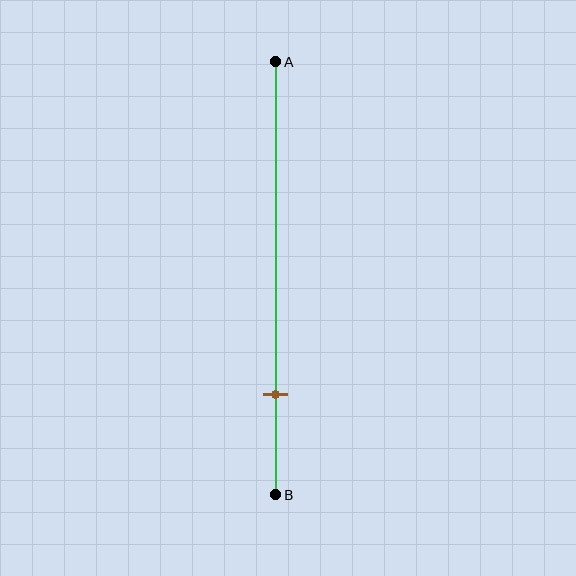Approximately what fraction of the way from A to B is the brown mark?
The brown mark is approximately 75% of the way from A to B.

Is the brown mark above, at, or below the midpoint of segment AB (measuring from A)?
The brown mark is below the midpoint of segment AB.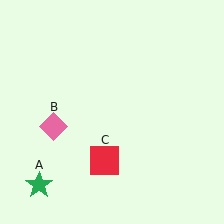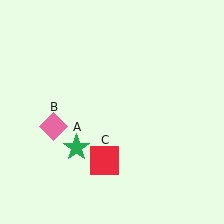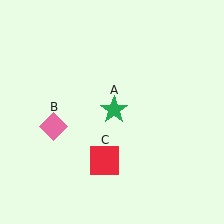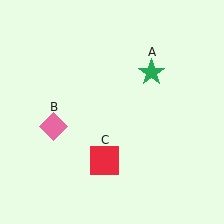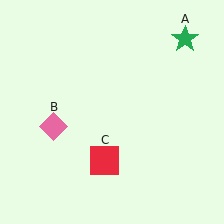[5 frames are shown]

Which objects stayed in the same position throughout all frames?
Pink diamond (object B) and red square (object C) remained stationary.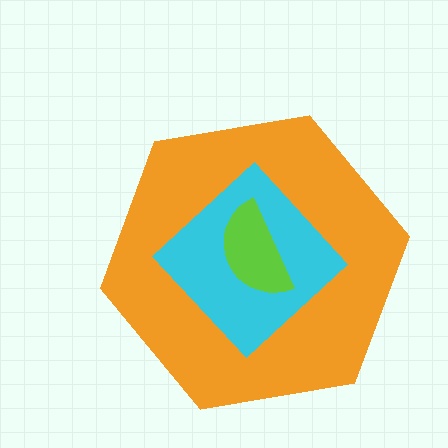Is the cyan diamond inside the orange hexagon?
Yes.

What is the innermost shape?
The lime semicircle.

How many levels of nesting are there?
3.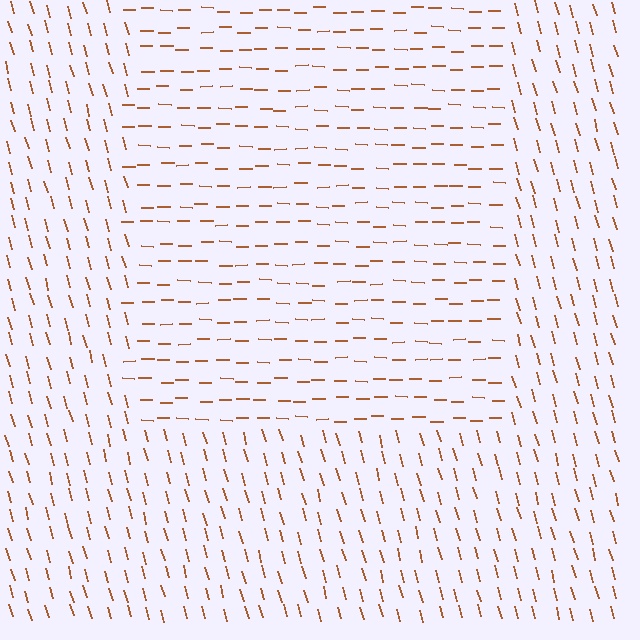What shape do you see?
I see a rectangle.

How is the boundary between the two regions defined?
The boundary is defined purely by a change in line orientation (approximately 74 degrees difference). All lines are the same color and thickness.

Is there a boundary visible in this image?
Yes, there is a texture boundary formed by a change in line orientation.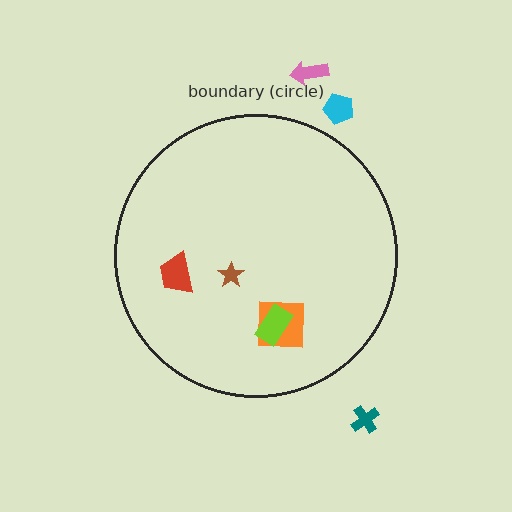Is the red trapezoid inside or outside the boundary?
Inside.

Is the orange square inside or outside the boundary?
Inside.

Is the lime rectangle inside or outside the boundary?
Inside.